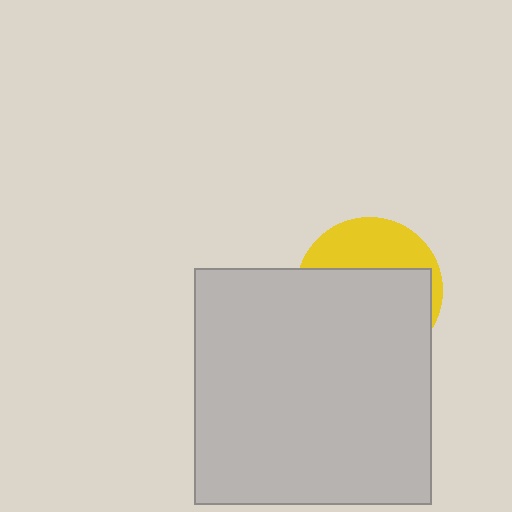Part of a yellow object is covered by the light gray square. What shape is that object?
It is a circle.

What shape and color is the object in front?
The object in front is a light gray square.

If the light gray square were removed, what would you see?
You would see the complete yellow circle.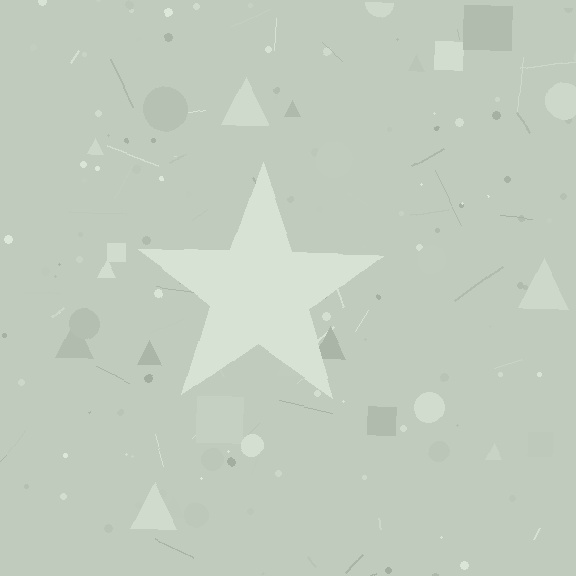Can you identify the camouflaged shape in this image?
The camouflaged shape is a star.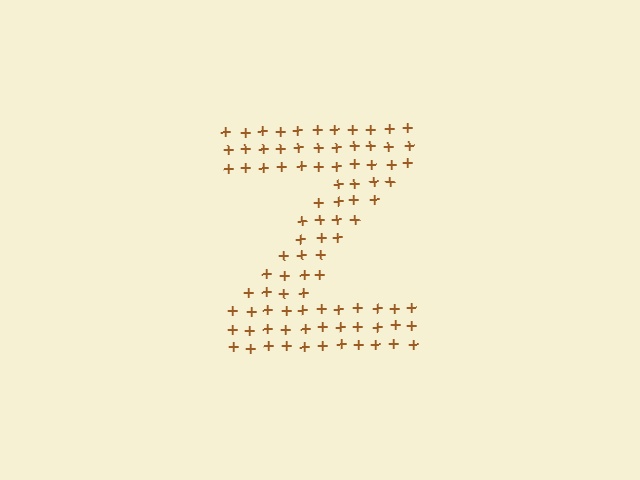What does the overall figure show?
The overall figure shows the letter Z.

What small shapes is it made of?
It is made of small plus signs.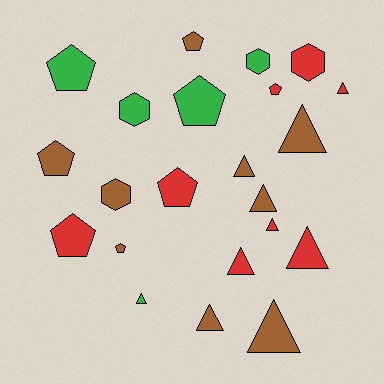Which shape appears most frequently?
Triangle, with 10 objects.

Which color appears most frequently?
Brown, with 9 objects.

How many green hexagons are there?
There are 2 green hexagons.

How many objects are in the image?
There are 22 objects.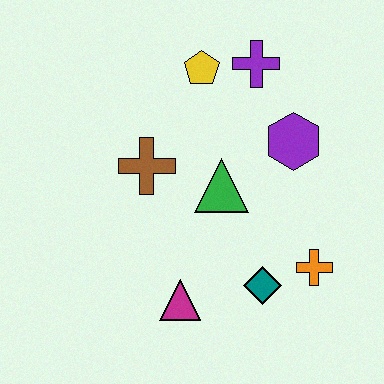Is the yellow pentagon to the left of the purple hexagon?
Yes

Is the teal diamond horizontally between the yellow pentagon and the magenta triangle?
No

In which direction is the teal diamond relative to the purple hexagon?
The teal diamond is below the purple hexagon.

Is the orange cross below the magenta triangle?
No